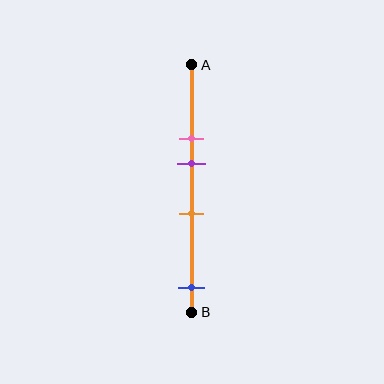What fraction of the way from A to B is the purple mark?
The purple mark is approximately 40% (0.4) of the way from A to B.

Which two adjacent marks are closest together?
The pink and purple marks are the closest adjacent pair.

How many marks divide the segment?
There are 4 marks dividing the segment.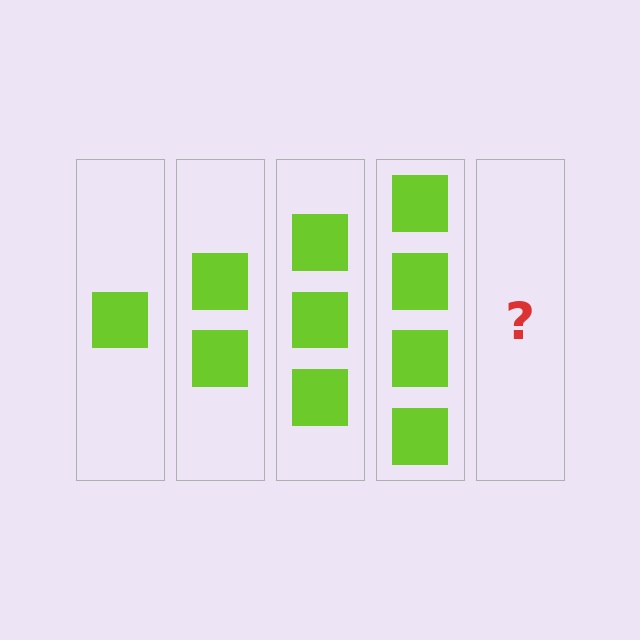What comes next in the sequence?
The next element should be 5 squares.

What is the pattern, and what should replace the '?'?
The pattern is that each step adds one more square. The '?' should be 5 squares.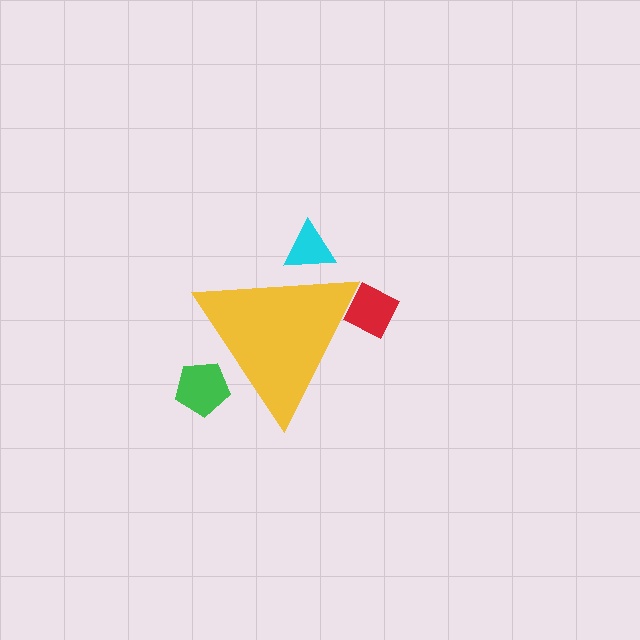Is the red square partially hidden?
Yes, the red square is partially hidden behind the yellow triangle.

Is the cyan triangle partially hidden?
Yes, the cyan triangle is partially hidden behind the yellow triangle.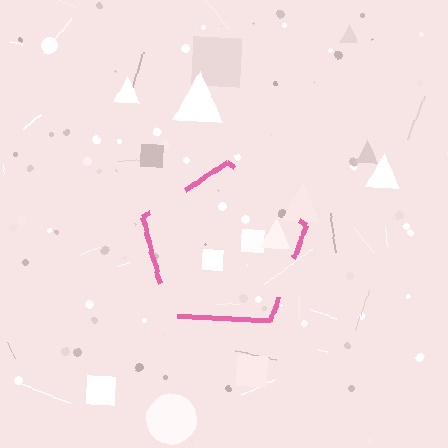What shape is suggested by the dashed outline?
The dashed outline suggests a pentagon.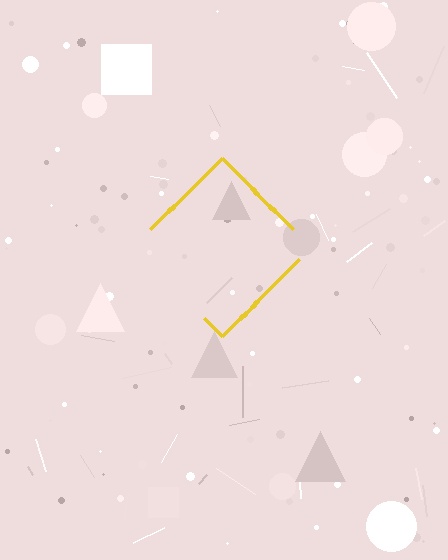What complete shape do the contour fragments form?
The contour fragments form a diamond.